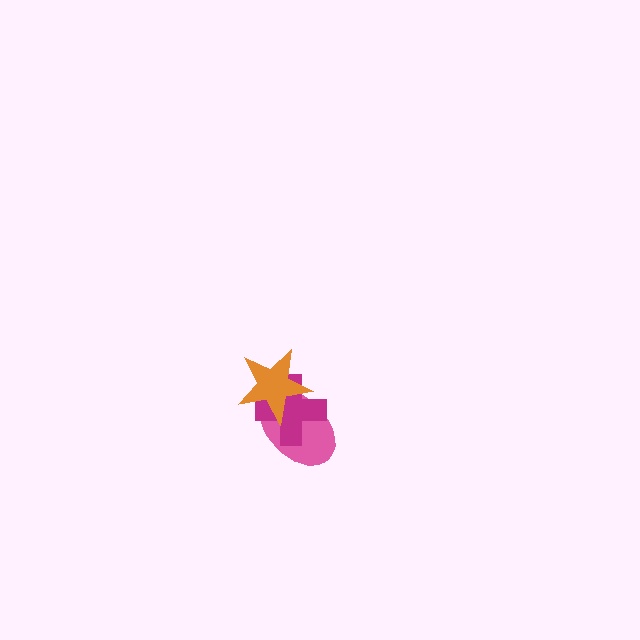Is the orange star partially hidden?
No, no other shape covers it.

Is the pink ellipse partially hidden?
Yes, it is partially covered by another shape.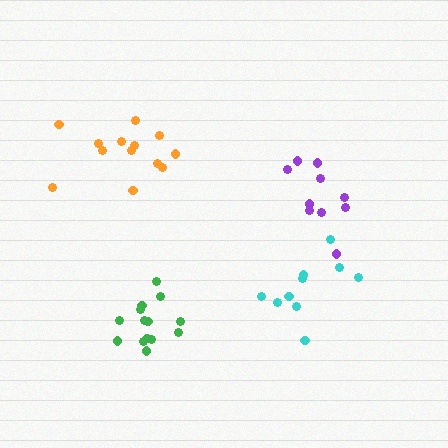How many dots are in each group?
Group 1: 10 dots, Group 2: 14 dots, Group 3: 13 dots, Group 4: 10 dots (47 total).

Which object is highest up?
The orange cluster is topmost.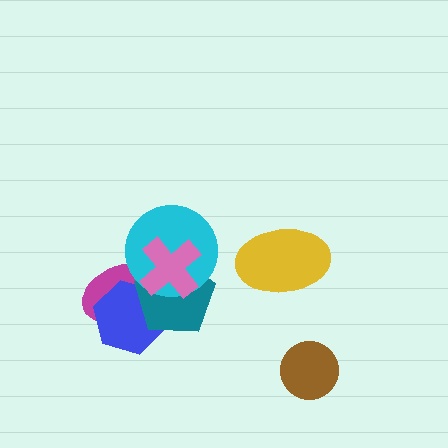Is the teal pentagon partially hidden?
Yes, it is partially covered by another shape.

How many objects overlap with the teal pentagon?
4 objects overlap with the teal pentagon.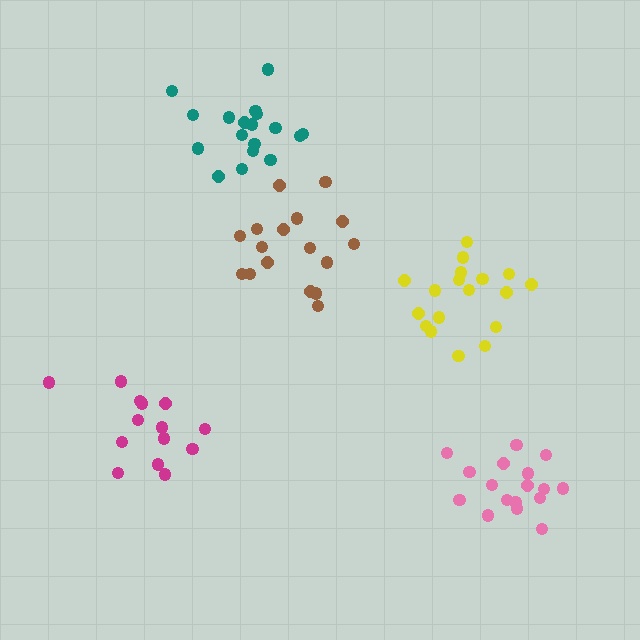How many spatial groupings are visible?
There are 5 spatial groupings.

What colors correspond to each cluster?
The clusters are colored: yellow, teal, pink, brown, magenta.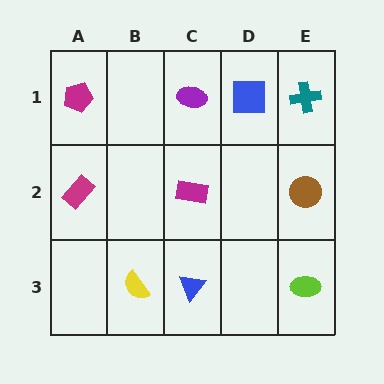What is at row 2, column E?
A brown circle.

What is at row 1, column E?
A teal cross.